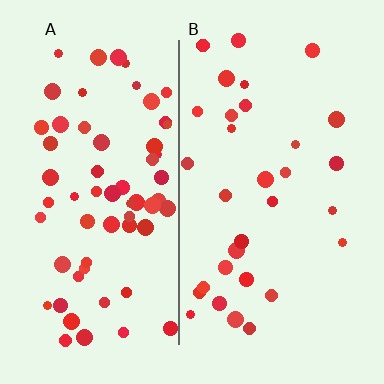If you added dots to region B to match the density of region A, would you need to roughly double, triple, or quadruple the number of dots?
Approximately double.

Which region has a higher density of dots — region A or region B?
A (the left).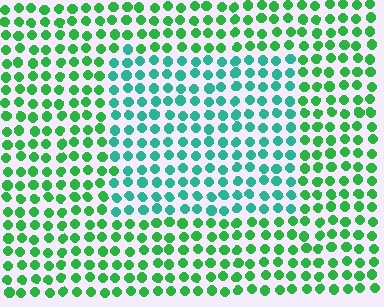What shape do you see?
I see a rectangle.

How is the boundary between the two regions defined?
The boundary is defined purely by a slight shift in hue (about 38 degrees). Spacing, size, and orientation are identical on both sides.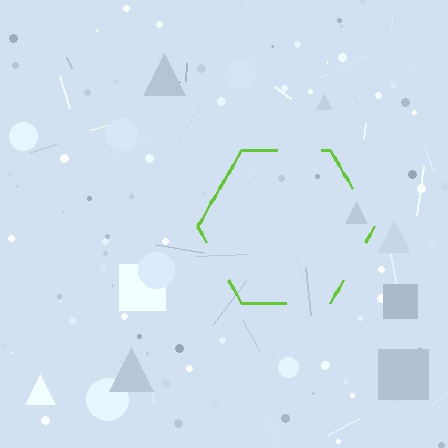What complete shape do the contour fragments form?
The contour fragments form a hexagon.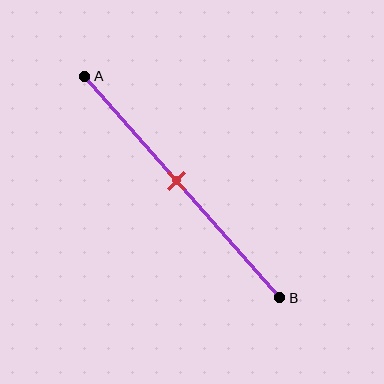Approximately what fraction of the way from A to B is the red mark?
The red mark is approximately 45% of the way from A to B.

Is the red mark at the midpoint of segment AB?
Yes, the mark is approximately at the midpoint.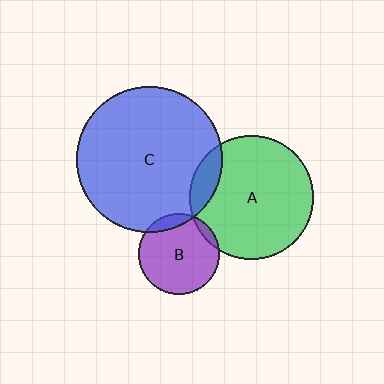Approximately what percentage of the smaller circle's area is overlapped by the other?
Approximately 10%.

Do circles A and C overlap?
Yes.